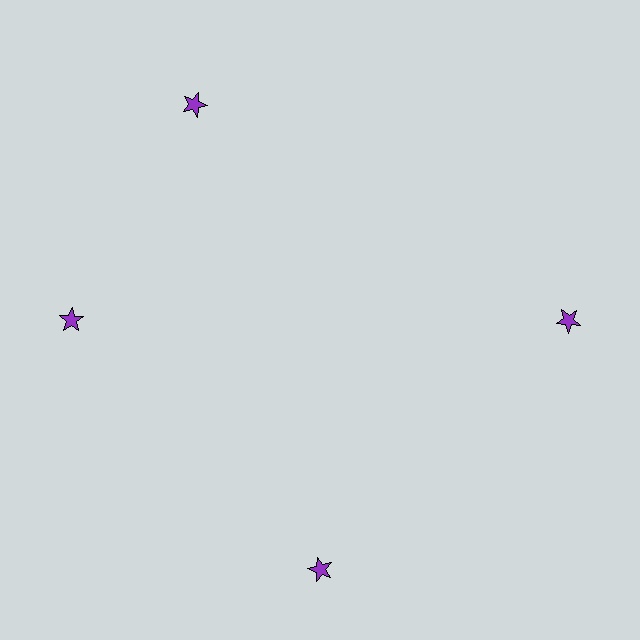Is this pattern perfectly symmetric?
No. The 4 purple stars are arranged in a ring, but one element near the 12 o'clock position is rotated out of alignment along the ring, breaking the 4-fold rotational symmetry.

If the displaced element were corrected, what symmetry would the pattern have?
It would have 4-fold rotational symmetry — the pattern would map onto itself every 90 degrees.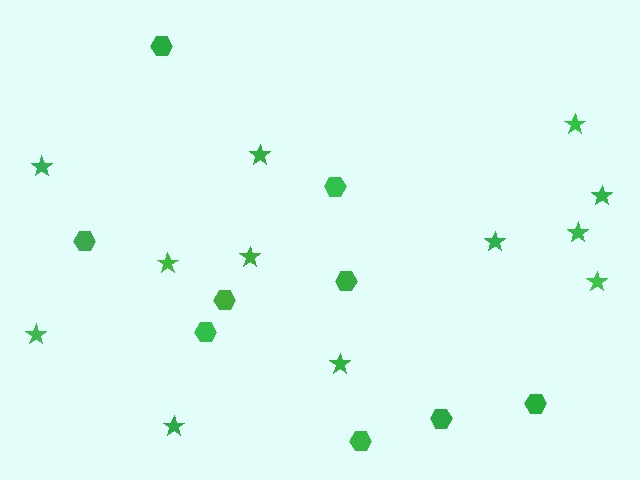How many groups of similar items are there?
There are 2 groups: one group of hexagons (9) and one group of stars (12).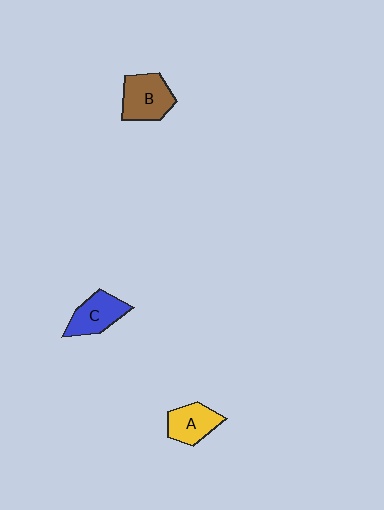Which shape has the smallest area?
Shape A (yellow).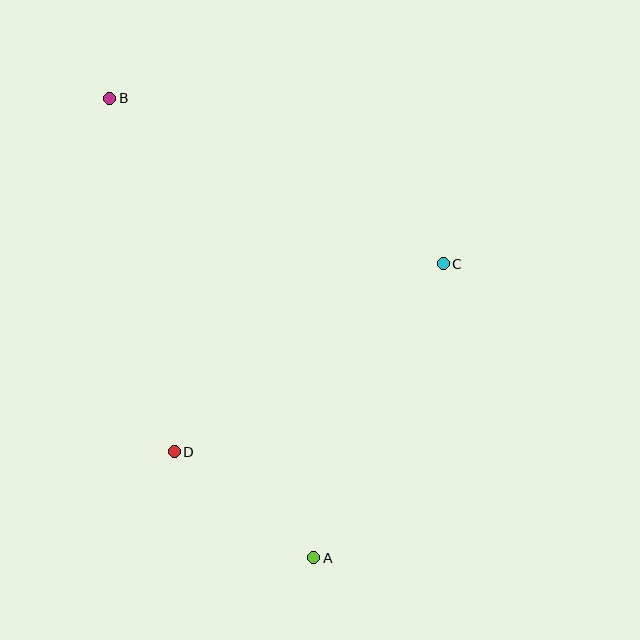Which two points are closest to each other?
Points A and D are closest to each other.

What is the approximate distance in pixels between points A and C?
The distance between A and C is approximately 321 pixels.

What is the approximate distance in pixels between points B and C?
The distance between B and C is approximately 372 pixels.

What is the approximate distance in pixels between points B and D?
The distance between B and D is approximately 359 pixels.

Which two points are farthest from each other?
Points A and B are farthest from each other.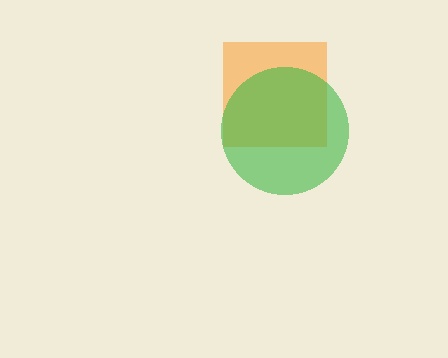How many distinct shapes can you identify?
There are 2 distinct shapes: an orange square, a green circle.